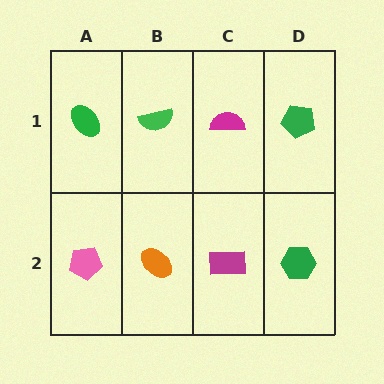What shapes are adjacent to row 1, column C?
A magenta rectangle (row 2, column C), a green semicircle (row 1, column B), a green pentagon (row 1, column D).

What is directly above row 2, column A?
A green ellipse.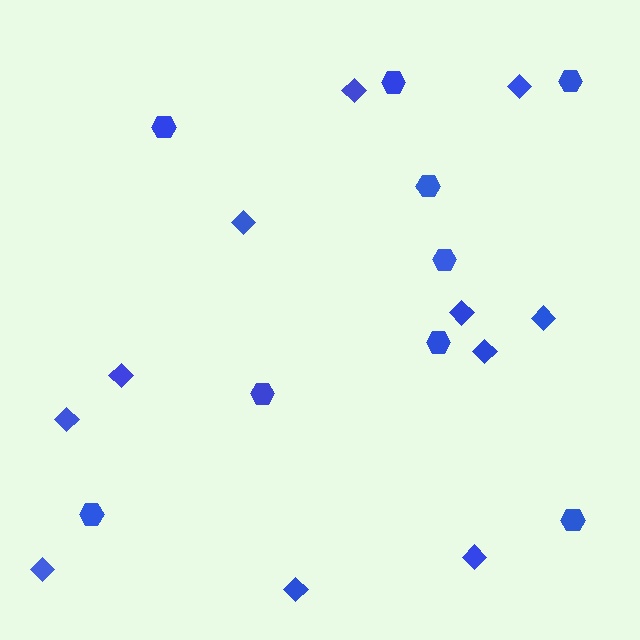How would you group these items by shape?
There are 2 groups: one group of hexagons (9) and one group of diamonds (11).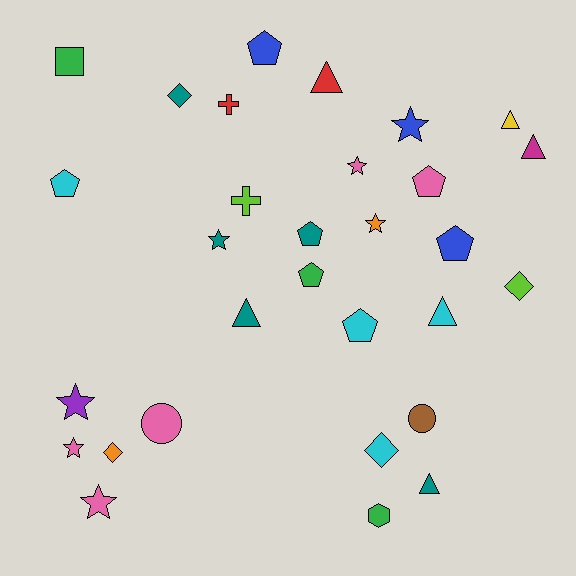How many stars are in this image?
There are 7 stars.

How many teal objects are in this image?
There are 5 teal objects.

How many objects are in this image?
There are 30 objects.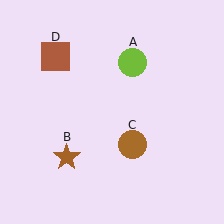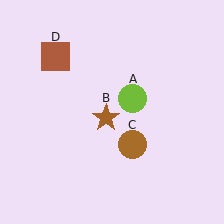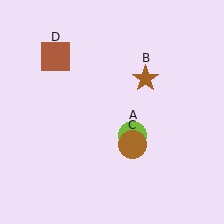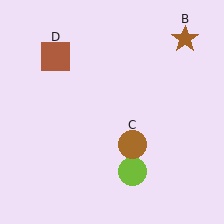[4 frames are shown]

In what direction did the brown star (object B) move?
The brown star (object B) moved up and to the right.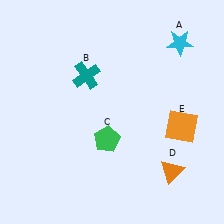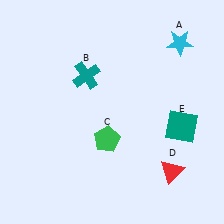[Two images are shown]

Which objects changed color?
D changed from orange to red. E changed from orange to teal.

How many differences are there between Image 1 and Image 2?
There are 2 differences between the two images.